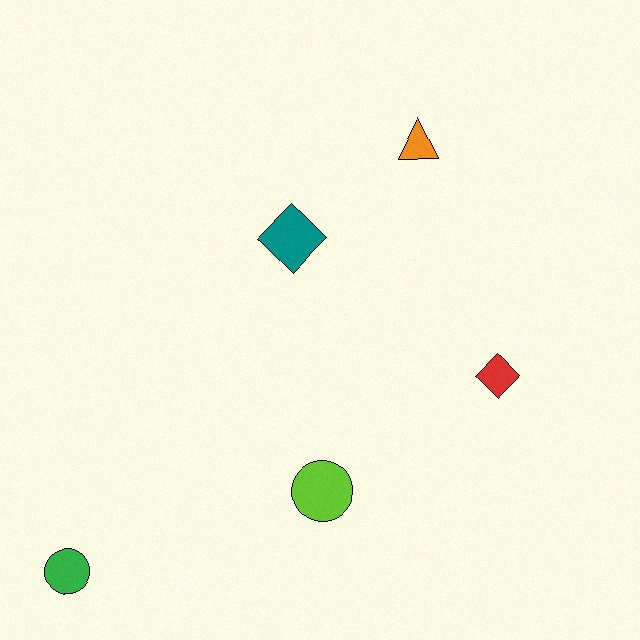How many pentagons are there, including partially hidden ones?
There are no pentagons.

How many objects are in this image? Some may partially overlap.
There are 5 objects.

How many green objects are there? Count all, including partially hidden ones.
There is 1 green object.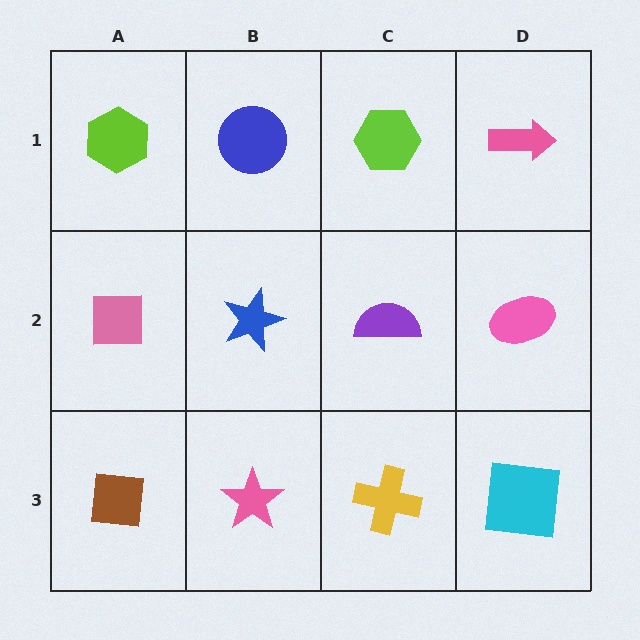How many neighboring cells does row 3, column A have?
2.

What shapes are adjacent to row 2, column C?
A lime hexagon (row 1, column C), a yellow cross (row 3, column C), a blue star (row 2, column B), a pink ellipse (row 2, column D).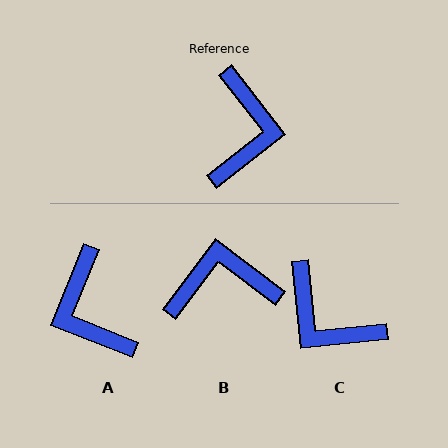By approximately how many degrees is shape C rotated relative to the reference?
Approximately 122 degrees clockwise.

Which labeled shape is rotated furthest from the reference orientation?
A, about 150 degrees away.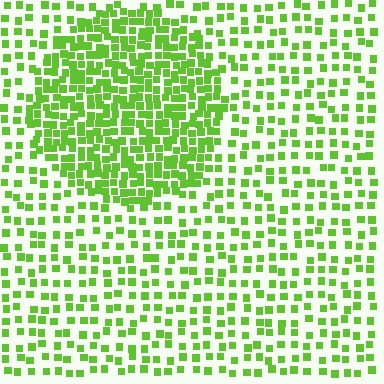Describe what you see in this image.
The image contains small lime elements arranged at two different densities. A circle-shaped region is visible where the elements are more densely packed than the surrounding area.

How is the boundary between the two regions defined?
The boundary is defined by a change in element density (approximately 2.2x ratio). All elements are the same color, size, and shape.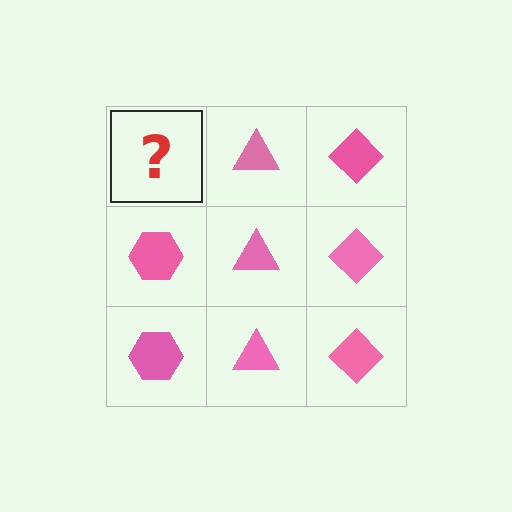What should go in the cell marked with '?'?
The missing cell should contain a pink hexagon.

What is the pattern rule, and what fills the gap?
The rule is that each column has a consistent shape. The gap should be filled with a pink hexagon.